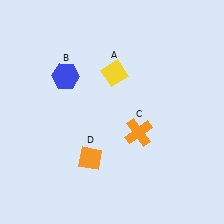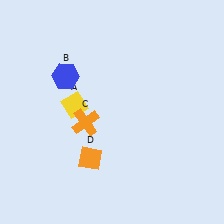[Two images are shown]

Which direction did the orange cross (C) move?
The orange cross (C) moved left.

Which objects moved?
The objects that moved are: the yellow diamond (A), the orange cross (C).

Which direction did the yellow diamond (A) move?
The yellow diamond (A) moved left.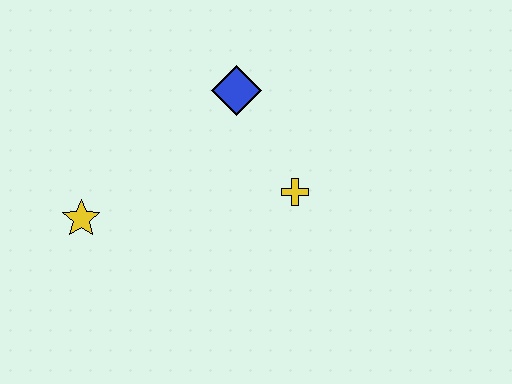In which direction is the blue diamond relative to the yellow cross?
The blue diamond is above the yellow cross.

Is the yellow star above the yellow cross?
No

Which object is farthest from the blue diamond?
The yellow star is farthest from the blue diamond.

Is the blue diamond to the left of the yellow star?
No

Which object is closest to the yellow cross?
The blue diamond is closest to the yellow cross.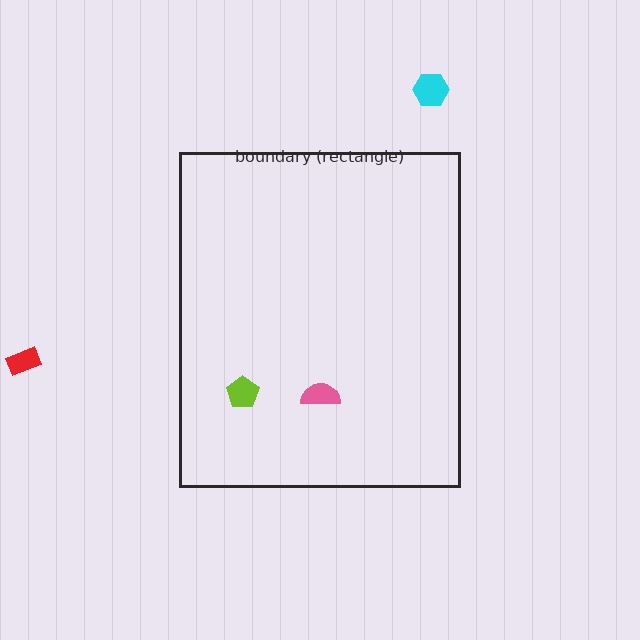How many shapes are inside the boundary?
2 inside, 2 outside.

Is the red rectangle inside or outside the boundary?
Outside.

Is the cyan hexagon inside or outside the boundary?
Outside.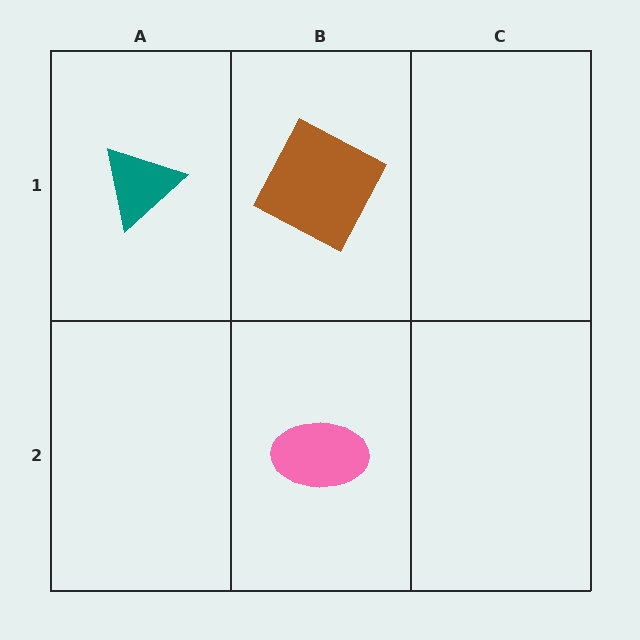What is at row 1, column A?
A teal triangle.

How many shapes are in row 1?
2 shapes.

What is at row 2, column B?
A pink ellipse.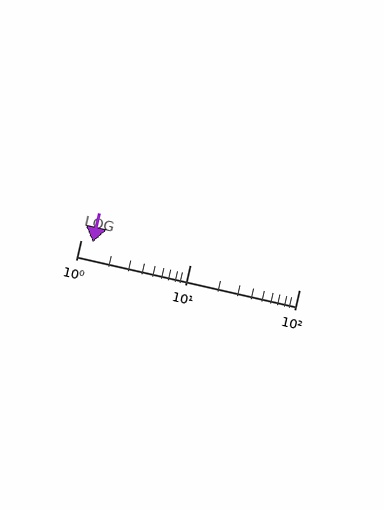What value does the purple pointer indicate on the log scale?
The pointer indicates approximately 1.3.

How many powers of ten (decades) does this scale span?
The scale spans 2 decades, from 1 to 100.